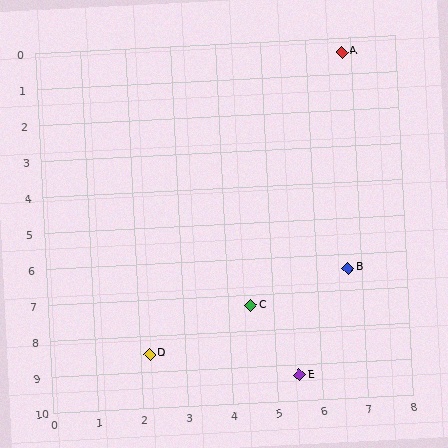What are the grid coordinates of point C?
Point C is at approximately (4.5, 7.3).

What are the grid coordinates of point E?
Point E is at approximately (5.5, 9.3).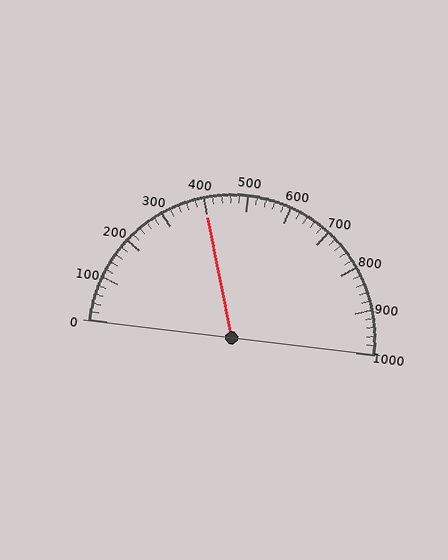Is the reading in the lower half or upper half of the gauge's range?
The reading is in the lower half of the range (0 to 1000).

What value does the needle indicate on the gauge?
The needle indicates approximately 400.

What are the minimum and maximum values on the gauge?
The gauge ranges from 0 to 1000.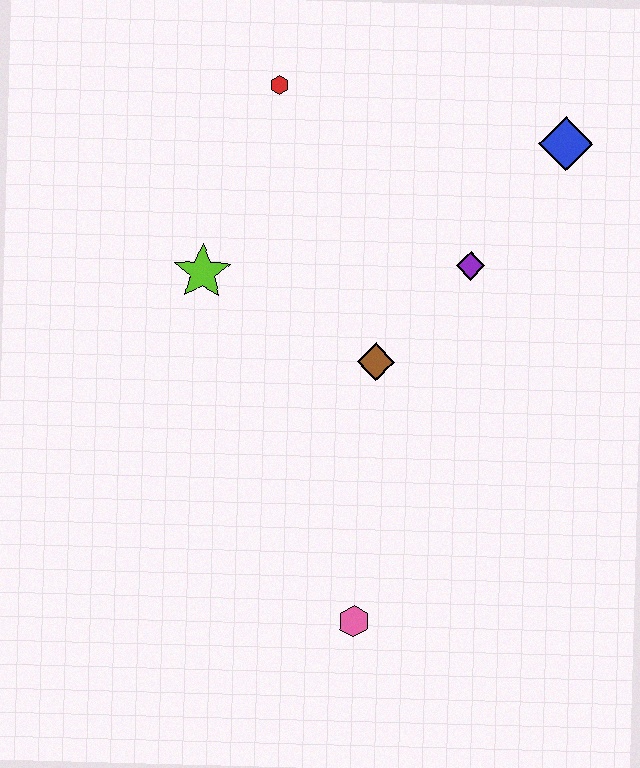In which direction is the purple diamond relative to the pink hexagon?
The purple diamond is above the pink hexagon.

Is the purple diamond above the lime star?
Yes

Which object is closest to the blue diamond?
The purple diamond is closest to the blue diamond.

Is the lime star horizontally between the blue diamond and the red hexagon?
No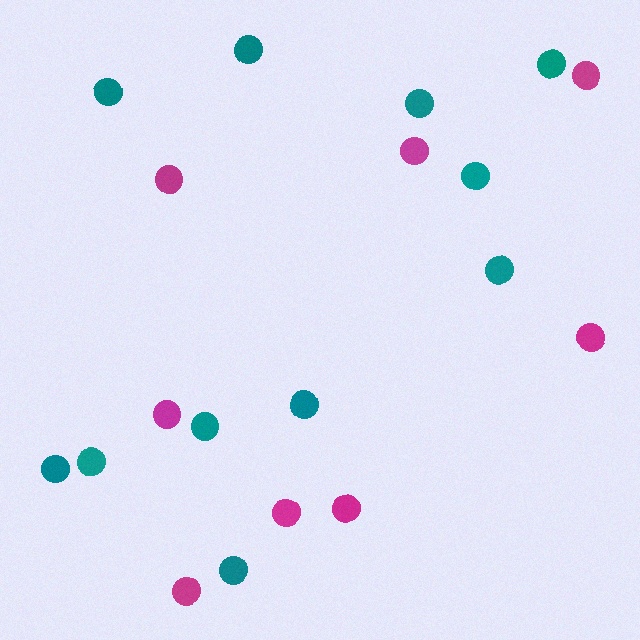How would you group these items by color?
There are 2 groups: one group of teal circles (11) and one group of magenta circles (8).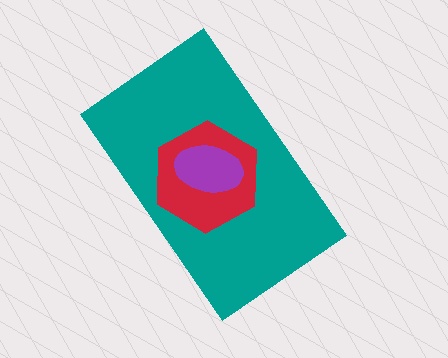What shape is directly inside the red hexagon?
The purple ellipse.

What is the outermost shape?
The teal rectangle.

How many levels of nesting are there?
3.